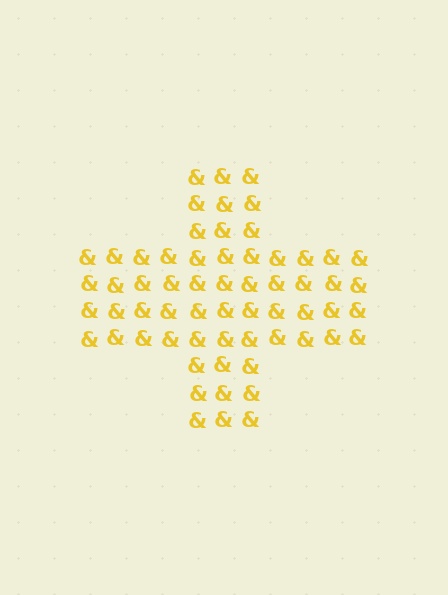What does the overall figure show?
The overall figure shows a cross.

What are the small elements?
The small elements are ampersands.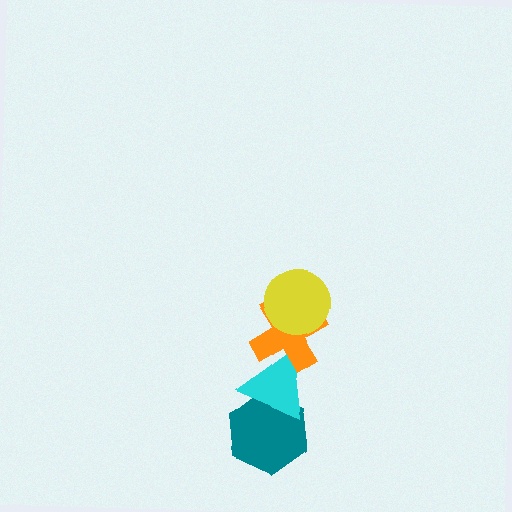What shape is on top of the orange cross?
The yellow circle is on top of the orange cross.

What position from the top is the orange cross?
The orange cross is 2nd from the top.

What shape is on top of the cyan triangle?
The orange cross is on top of the cyan triangle.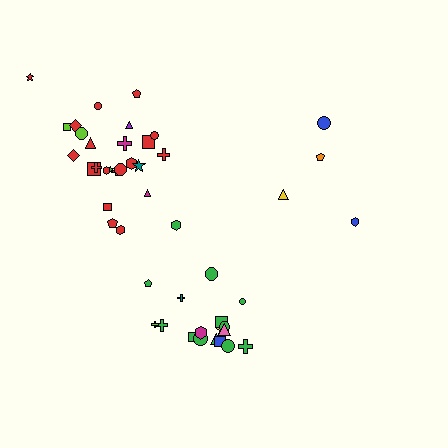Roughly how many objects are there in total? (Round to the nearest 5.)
Roughly 45 objects in total.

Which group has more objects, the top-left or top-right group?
The top-left group.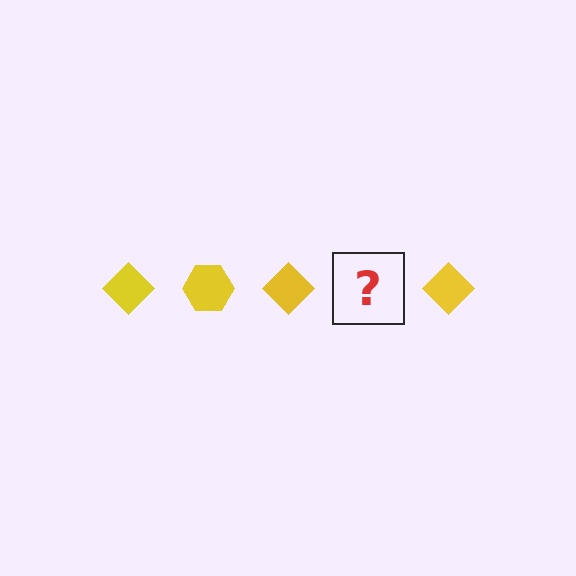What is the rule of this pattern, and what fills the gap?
The rule is that the pattern cycles through diamond, hexagon shapes in yellow. The gap should be filled with a yellow hexagon.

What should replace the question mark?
The question mark should be replaced with a yellow hexagon.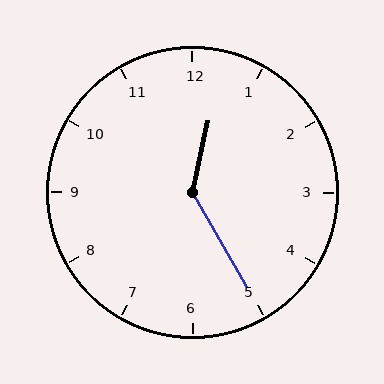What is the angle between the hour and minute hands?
Approximately 138 degrees.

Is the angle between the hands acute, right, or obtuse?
It is obtuse.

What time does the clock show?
12:25.